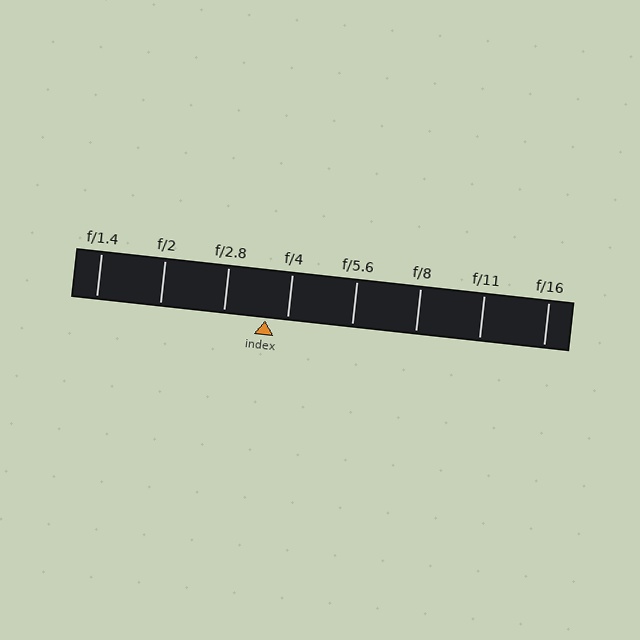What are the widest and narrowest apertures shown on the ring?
The widest aperture shown is f/1.4 and the narrowest is f/16.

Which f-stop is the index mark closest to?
The index mark is closest to f/4.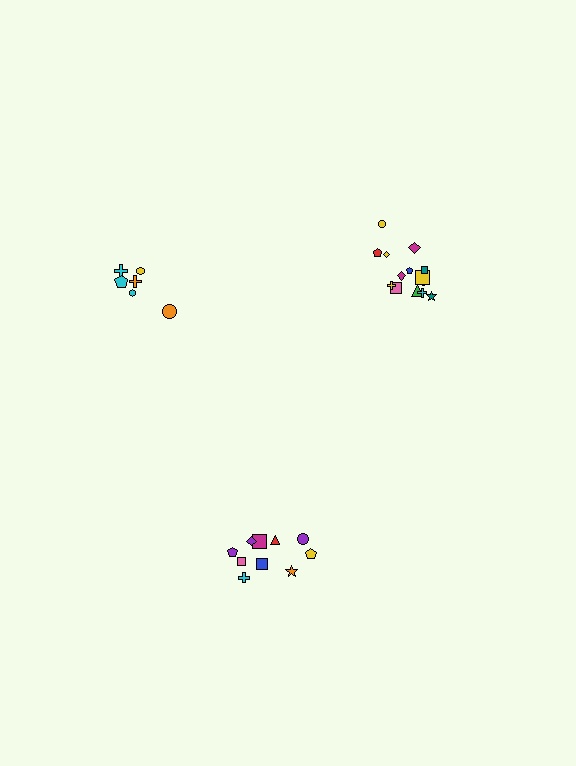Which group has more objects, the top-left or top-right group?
The top-right group.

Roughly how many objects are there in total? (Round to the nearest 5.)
Roughly 30 objects in total.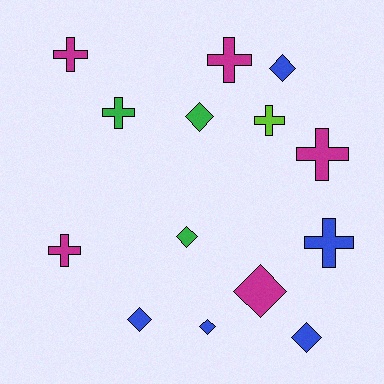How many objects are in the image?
There are 14 objects.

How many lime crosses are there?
There is 1 lime cross.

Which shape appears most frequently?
Cross, with 7 objects.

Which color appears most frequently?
Blue, with 5 objects.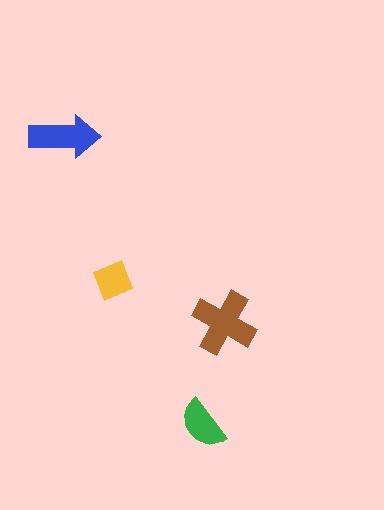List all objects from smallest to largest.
The yellow diamond, the green semicircle, the blue arrow, the brown cross.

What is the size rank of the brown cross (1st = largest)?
1st.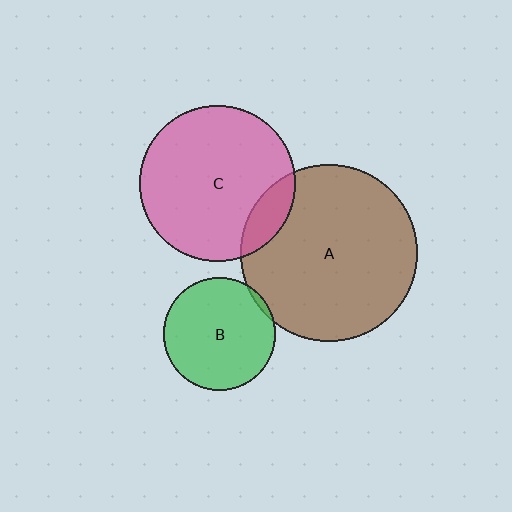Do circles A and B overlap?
Yes.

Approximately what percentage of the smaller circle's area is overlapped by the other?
Approximately 5%.